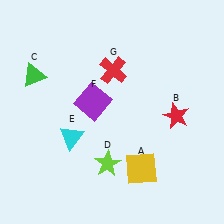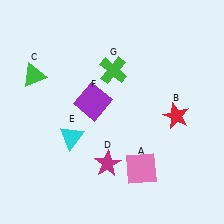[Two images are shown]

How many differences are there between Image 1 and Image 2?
There are 3 differences between the two images.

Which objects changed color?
A changed from yellow to pink. D changed from lime to magenta. G changed from red to green.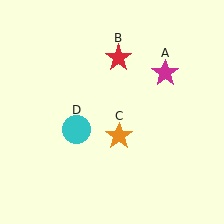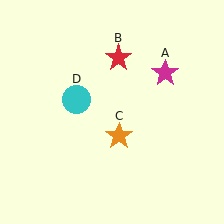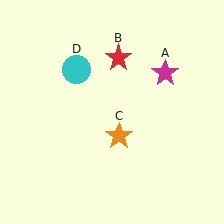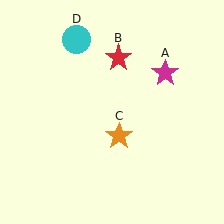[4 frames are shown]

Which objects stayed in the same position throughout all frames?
Magenta star (object A) and red star (object B) and orange star (object C) remained stationary.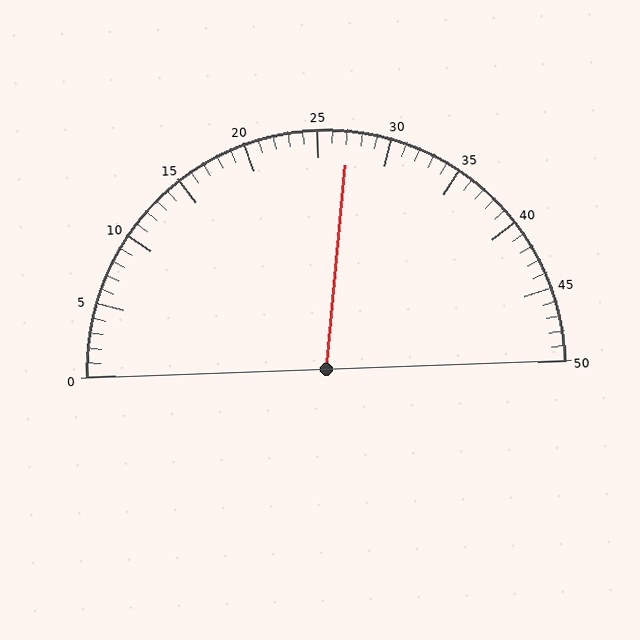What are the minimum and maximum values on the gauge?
The gauge ranges from 0 to 50.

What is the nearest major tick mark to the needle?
The nearest major tick mark is 25.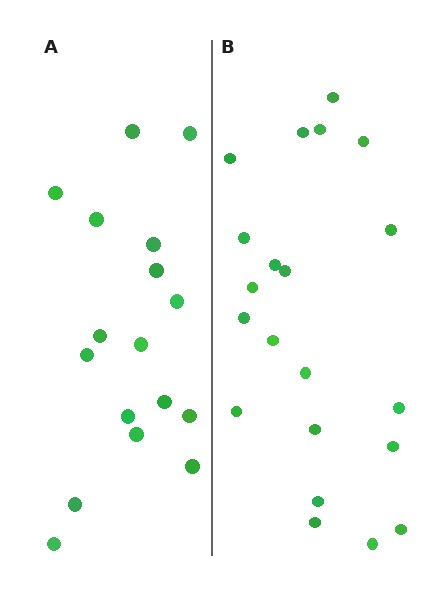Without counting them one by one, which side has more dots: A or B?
Region B (the right region) has more dots.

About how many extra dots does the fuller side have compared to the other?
Region B has about 4 more dots than region A.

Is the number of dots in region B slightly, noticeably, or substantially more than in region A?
Region B has only slightly more — the two regions are fairly close. The ratio is roughly 1.2 to 1.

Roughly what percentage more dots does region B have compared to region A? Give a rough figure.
About 25% more.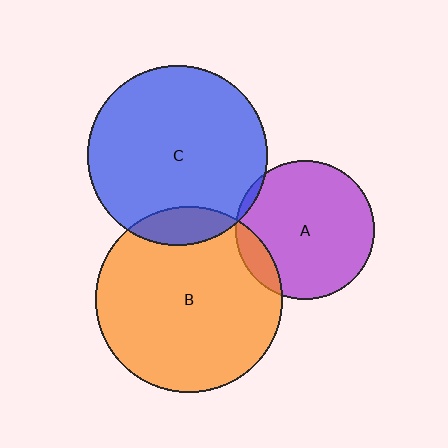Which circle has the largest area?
Circle B (orange).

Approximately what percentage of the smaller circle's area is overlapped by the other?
Approximately 5%.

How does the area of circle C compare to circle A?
Approximately 1.7 times.